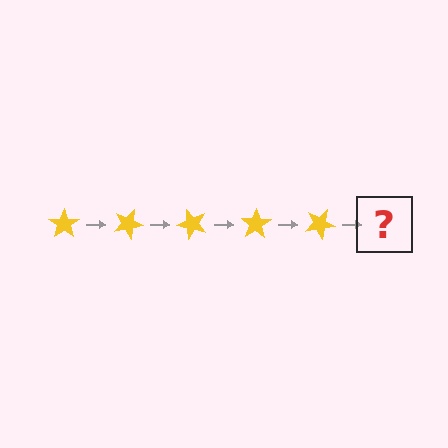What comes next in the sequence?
The next element should be a yellow star rotated 125 degrees.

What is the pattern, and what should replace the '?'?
The pattern is that the star rotates 25 degrees each step. The '?' should be a yellow star rotated 125 degrees.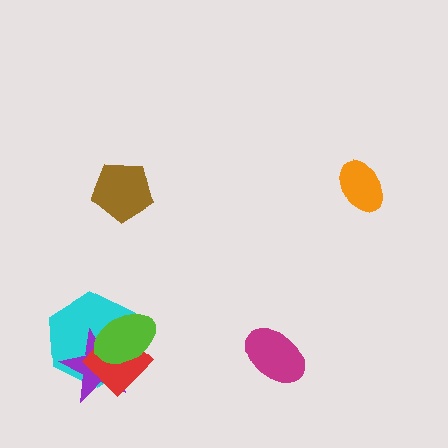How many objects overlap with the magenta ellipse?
0 objects overlap with the magenta ellipse.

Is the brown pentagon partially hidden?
No, no other shape covers it.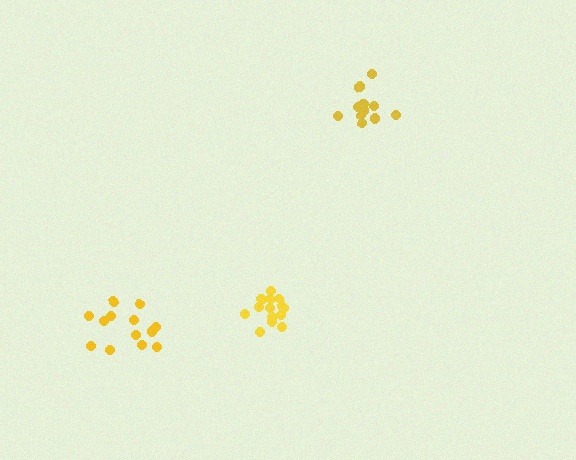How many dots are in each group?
Group 1: 14 dots, Group 2: 13 dots, Group 3: 12 dots (39 total).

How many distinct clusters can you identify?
There are 3 distinct clusters.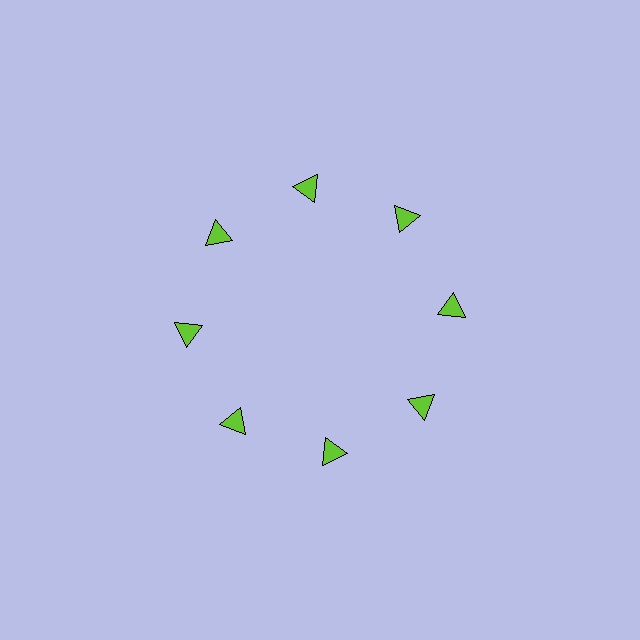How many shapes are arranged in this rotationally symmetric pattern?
There are 8 shapes, arranged in 8 groups of 1.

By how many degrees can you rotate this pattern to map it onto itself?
The pattern maps onto itself every 45 degrees of rotation.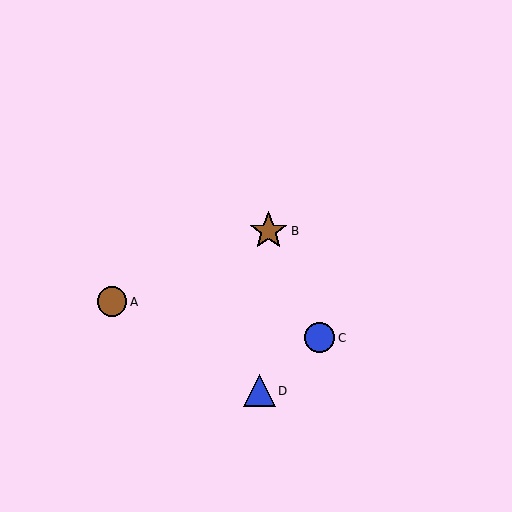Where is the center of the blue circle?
The center of the blue circle is at (320, 338).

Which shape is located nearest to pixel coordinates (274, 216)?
The brown star (labeled B) at (269, 231) is nearest to that location.